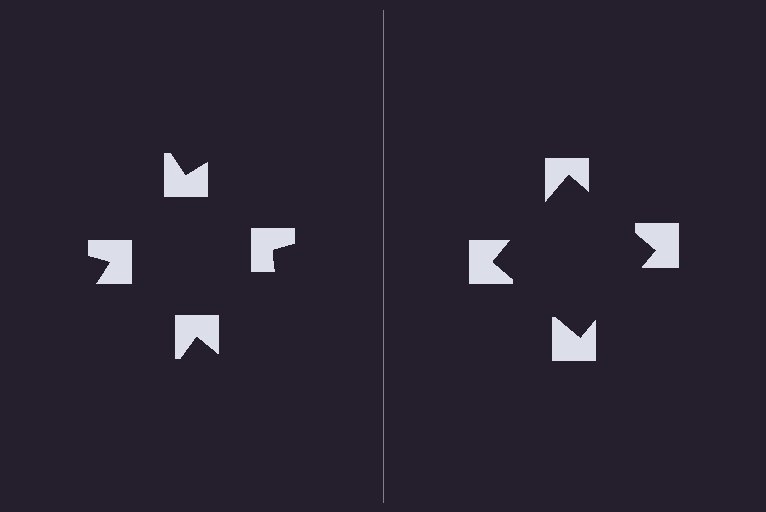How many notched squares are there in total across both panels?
8 — 4 on each side.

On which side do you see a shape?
An illusory square appears on the right side. On the left side the wedge cuts are rotated, so no coherent shape forms.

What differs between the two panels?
The notched squares are positioned identically on both sides; only the wedge orientations differ. On the right they align to a square; on the left they are misaligned.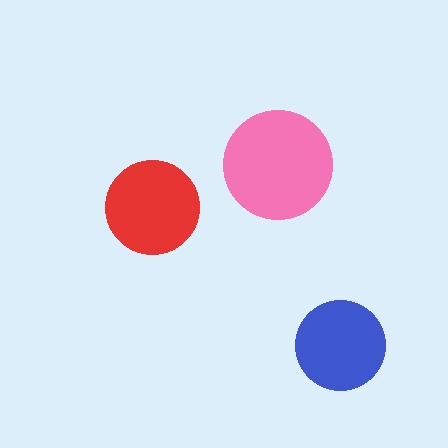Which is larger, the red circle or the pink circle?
The pink one.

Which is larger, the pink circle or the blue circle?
The pink one.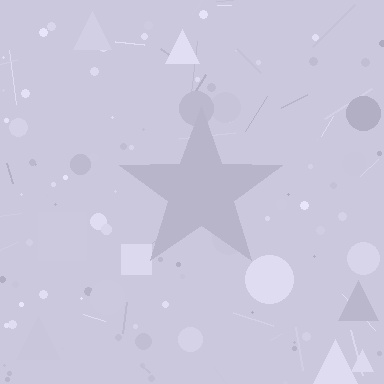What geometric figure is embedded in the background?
A star is embedded in the background.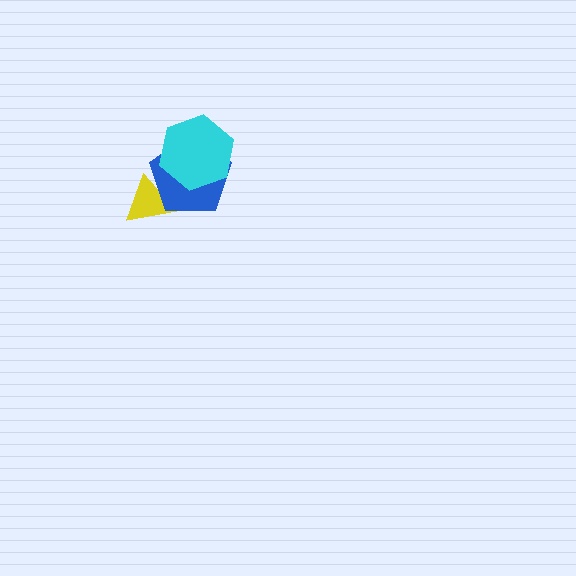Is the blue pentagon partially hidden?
Yes, it is partially covered by another shape.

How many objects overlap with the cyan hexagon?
1 object overlaps with the cyan hexagon.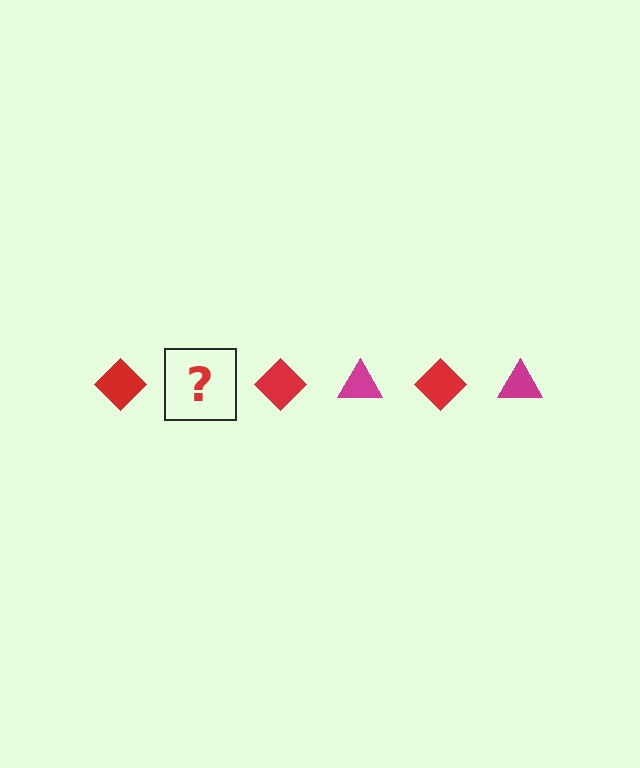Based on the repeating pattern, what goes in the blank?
The blank should be a magenta triangle.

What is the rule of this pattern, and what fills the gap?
The rule is that the pattern alternates between red diamond and magenta triangle. The gap should be filled with a magenta triangle.